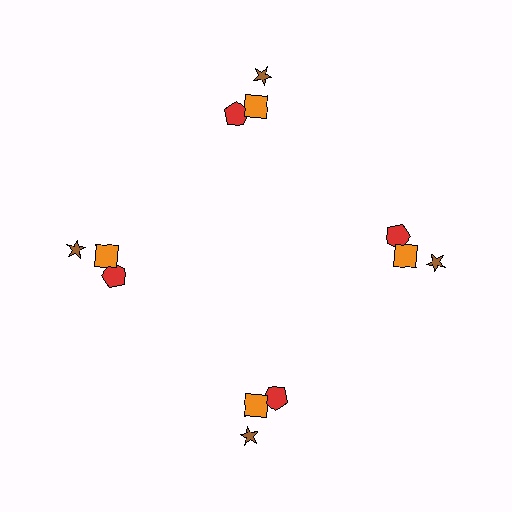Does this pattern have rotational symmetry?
Yes, this pattern has 4-fold rotational symmetry. It looks the same after rotating 90 degrees around the center.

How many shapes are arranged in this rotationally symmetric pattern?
There are 12 shapes, arranged in 4 groups of 3.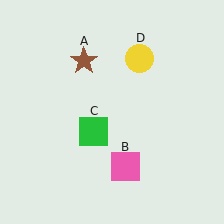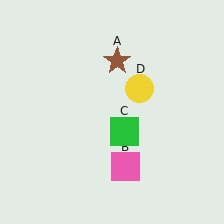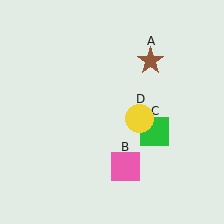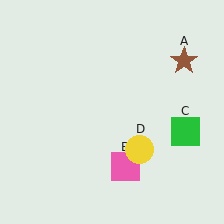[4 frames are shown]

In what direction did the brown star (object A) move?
The brown star (object A) moved right.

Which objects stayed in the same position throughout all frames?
Pink square (object B) remained stationary.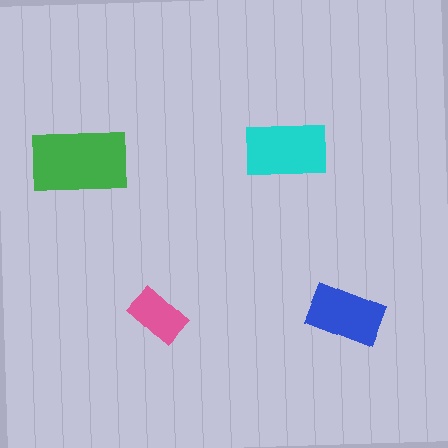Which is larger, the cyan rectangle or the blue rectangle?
The cyan one.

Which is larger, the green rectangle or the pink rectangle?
The green one.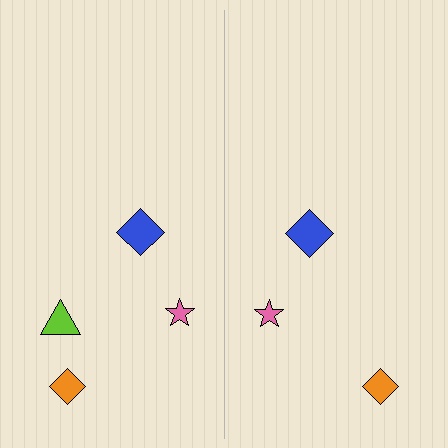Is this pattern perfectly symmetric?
No, the pattern is not perfectly symmetric. A lime triangle is missing from the right side.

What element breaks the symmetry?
A lime triangle is missing from the right side.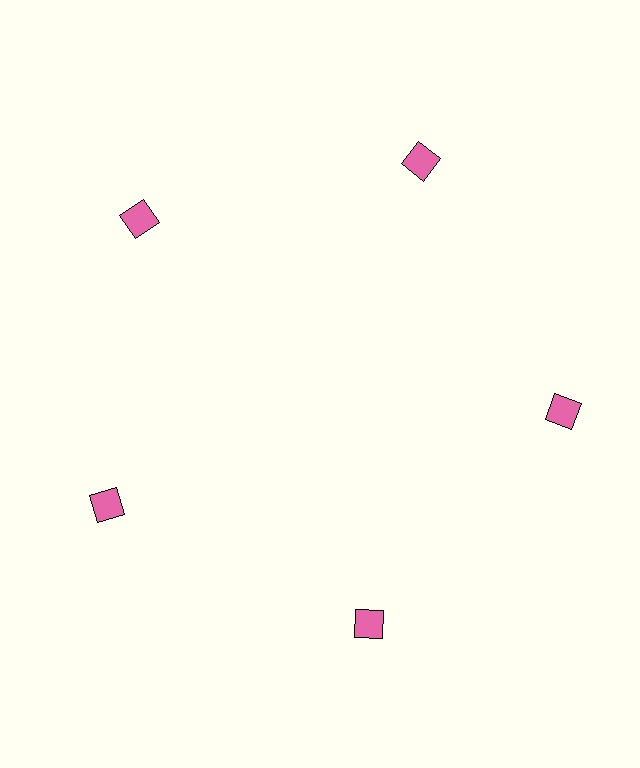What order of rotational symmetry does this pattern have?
This pattern has 5-fold rotational symmetry.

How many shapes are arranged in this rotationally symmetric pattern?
There are 5 shapes, arranged in 5 groups of 1.